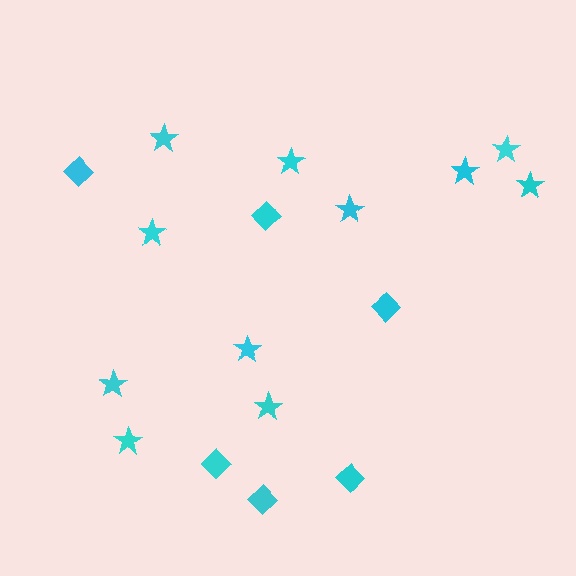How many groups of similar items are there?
There are 2 groups: one group of stars (11) and one group of diamonds (6).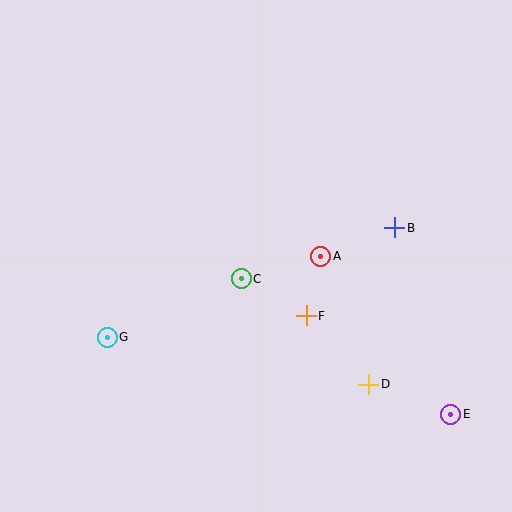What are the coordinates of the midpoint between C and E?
The midpoint between C and E is at (346, 346).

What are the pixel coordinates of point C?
Point C is at (241, 279).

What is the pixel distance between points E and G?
The distance between E and G is 352 pixels.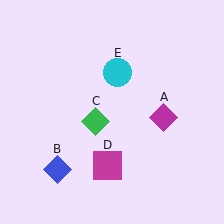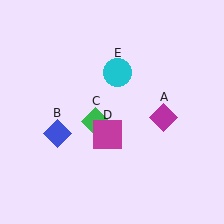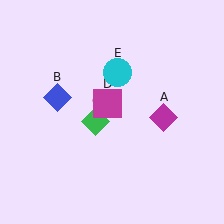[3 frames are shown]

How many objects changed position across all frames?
2 objects changed position: blue diamond (object B), magenta square (object D).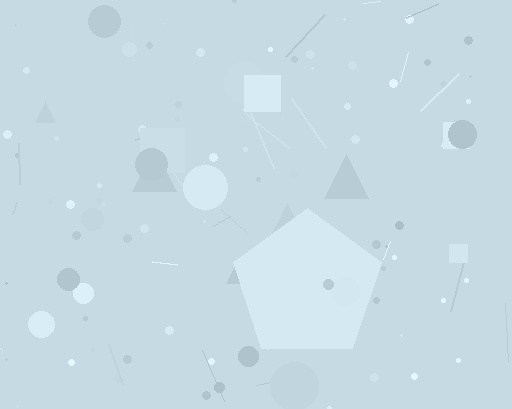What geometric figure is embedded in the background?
A pentagon is embedded in the background.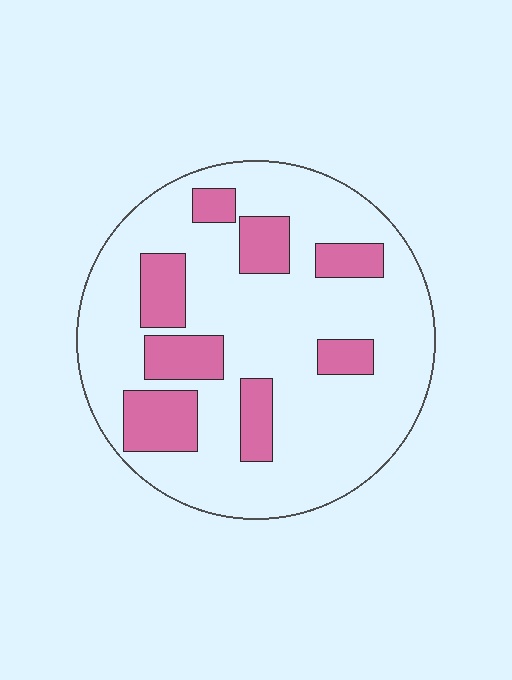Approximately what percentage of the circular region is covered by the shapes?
Approximately 25%.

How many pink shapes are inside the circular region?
8.